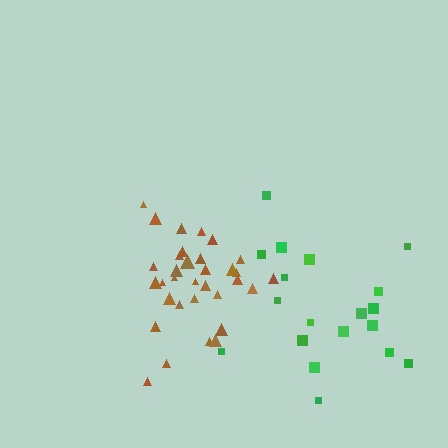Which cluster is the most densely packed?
Brown.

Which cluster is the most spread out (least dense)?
Green.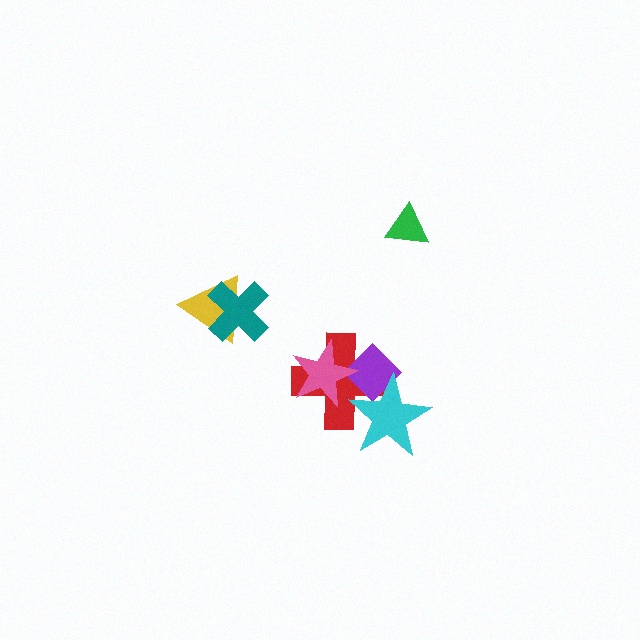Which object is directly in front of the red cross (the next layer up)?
The purple diamond is directly in front of the red cross.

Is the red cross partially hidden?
Yes, it is partially covered by another shape.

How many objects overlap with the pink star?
2 objects overlap with the pink star.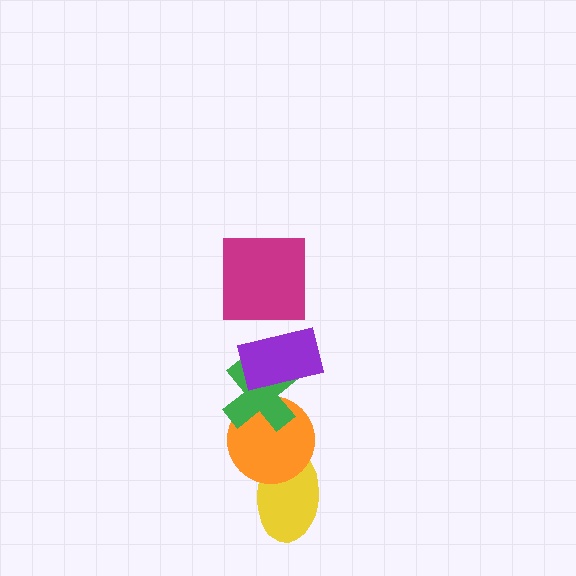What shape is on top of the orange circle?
The green cross is on top of the orange circle.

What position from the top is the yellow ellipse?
The yellow ellipse is 5th from the top.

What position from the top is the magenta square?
The magenta square is 1st from the top.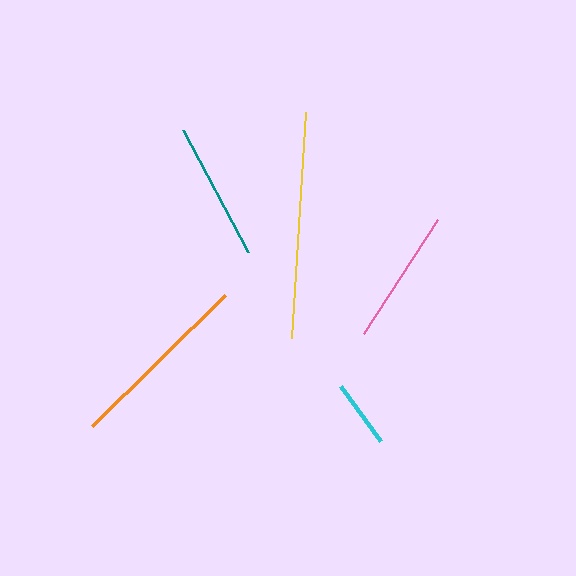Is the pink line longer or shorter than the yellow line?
The yellow line is longer than the pink line.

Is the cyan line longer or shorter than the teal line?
The teal line is longer than the cyan line.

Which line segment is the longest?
The yellow line is the longest at approximately 227 pixels.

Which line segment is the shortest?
The cyan line is the shortest at approximately 68 pixels.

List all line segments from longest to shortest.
From longest to shortest: yellow, orange, teal, pink, cyan.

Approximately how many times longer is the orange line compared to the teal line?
The orange line is approximately 1.3 times the length of the teal line.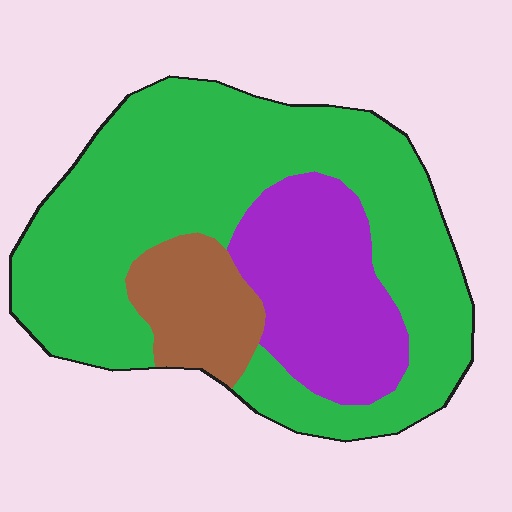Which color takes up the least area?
Brown, at roughly 10%.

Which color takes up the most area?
Green, at roughly 65%.